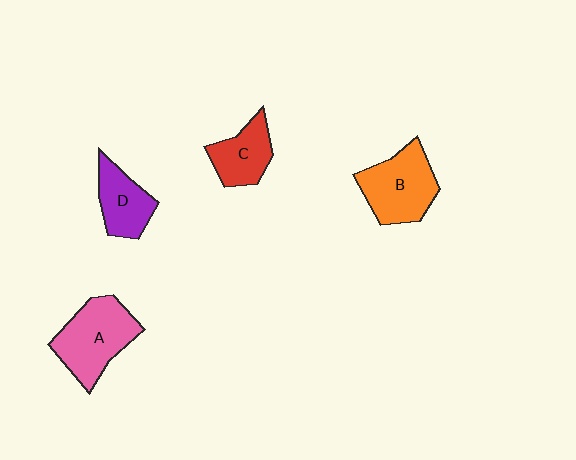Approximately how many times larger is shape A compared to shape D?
Approximately 1.5 times.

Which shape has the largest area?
Shape A (pink).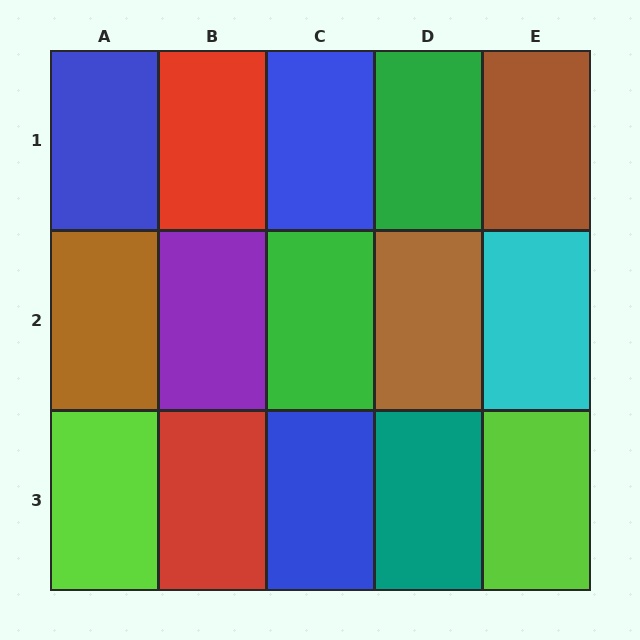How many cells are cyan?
1 cell is cyan.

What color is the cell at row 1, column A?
Blue.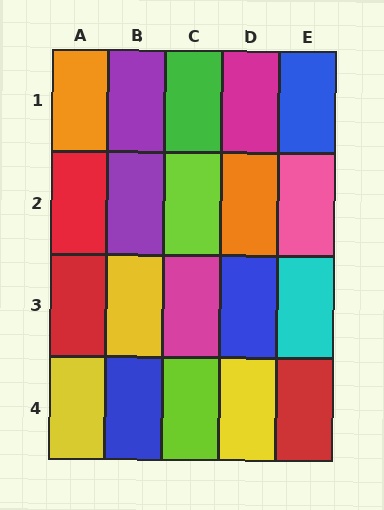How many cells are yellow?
3 cells are yellow.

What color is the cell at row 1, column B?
Purple.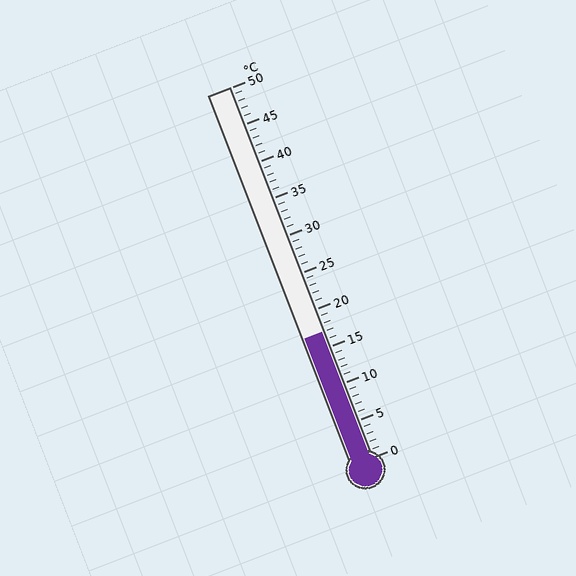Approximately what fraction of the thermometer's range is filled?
The thermometer is filled to approximately 35% of its range.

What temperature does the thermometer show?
The thermometer shows approximately 17°C.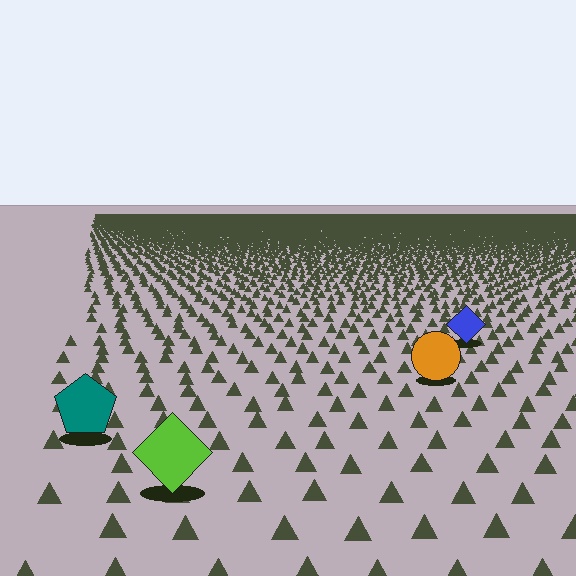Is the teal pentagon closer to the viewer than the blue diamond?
Yes. The teal pentagon is closer — you can tell from the texture gradient: the ground texture is coarser near it.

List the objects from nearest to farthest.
From nearest to farthest: the lime diamond, the teal pentagon, the orange circle, the blue diamond.